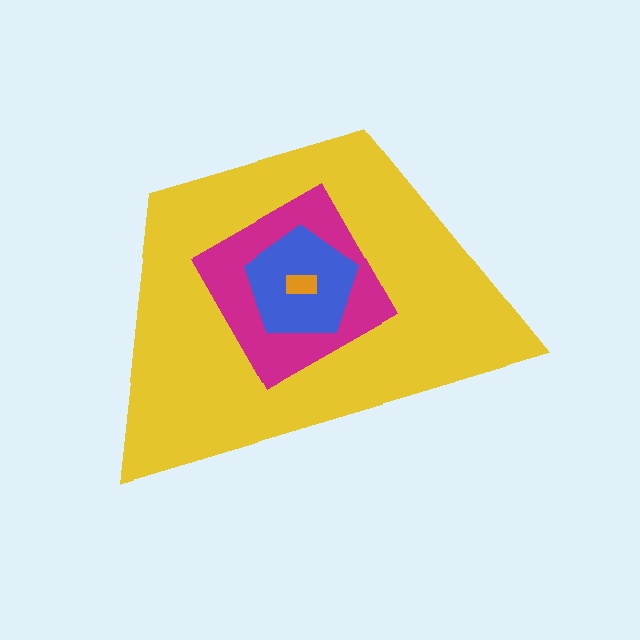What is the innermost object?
The orange rectangle.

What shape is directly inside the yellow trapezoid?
The magenta square.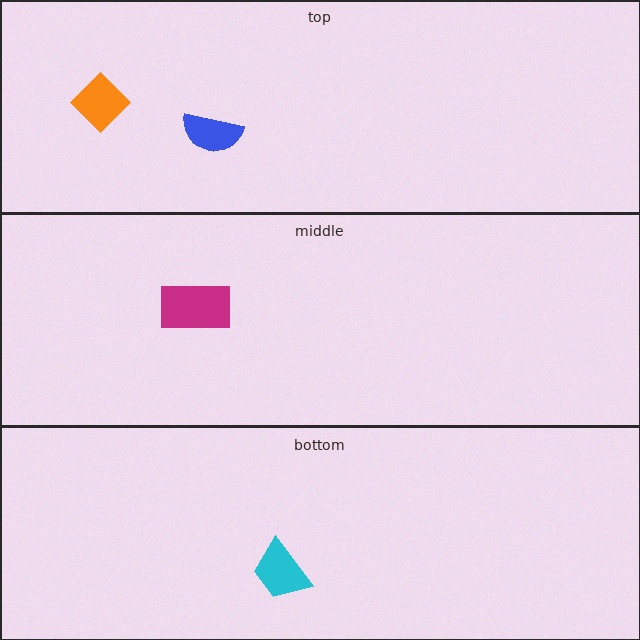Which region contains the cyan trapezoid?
The bottom region.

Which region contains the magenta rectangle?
The middle region.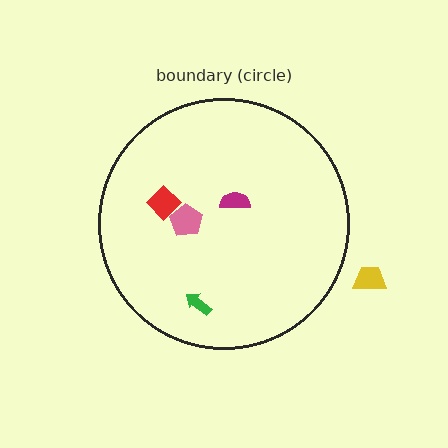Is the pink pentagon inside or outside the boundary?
Inside.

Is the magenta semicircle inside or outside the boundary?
Inside.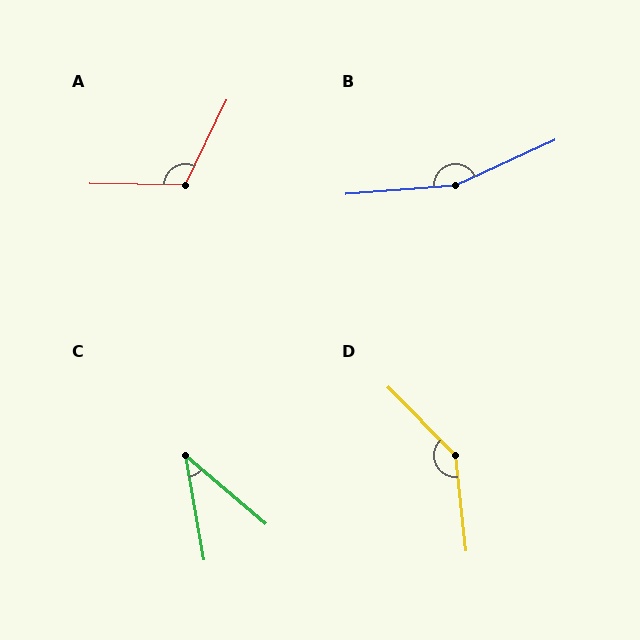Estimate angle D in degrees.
Approximately 142 degrees.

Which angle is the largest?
B, at approximately 160 degrees.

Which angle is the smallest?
C, at approximately 40 degrees.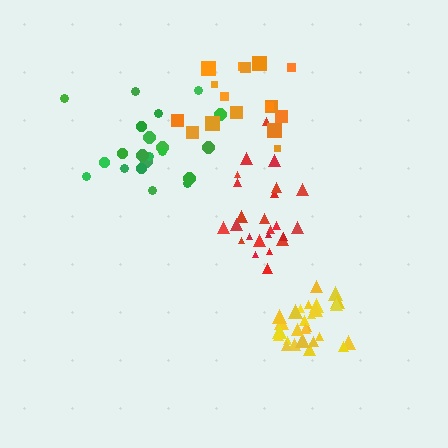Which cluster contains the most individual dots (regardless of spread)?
Yellow (27).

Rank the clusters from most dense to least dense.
yellow, red, orange, green.